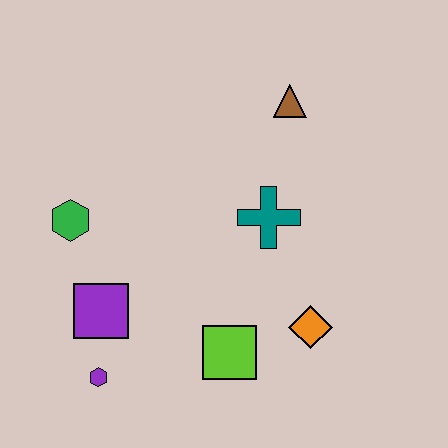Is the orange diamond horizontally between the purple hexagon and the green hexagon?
No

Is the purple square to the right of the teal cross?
No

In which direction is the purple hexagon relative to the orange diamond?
The purple hexagon is to the left of the orange diamond.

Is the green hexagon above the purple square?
Yes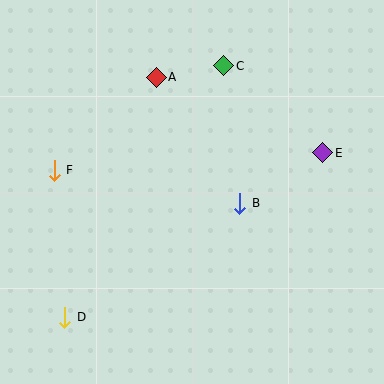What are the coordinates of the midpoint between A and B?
The midpoint between A and B is at (198, 140).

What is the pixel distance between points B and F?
The distance between B and F is 188 pixels.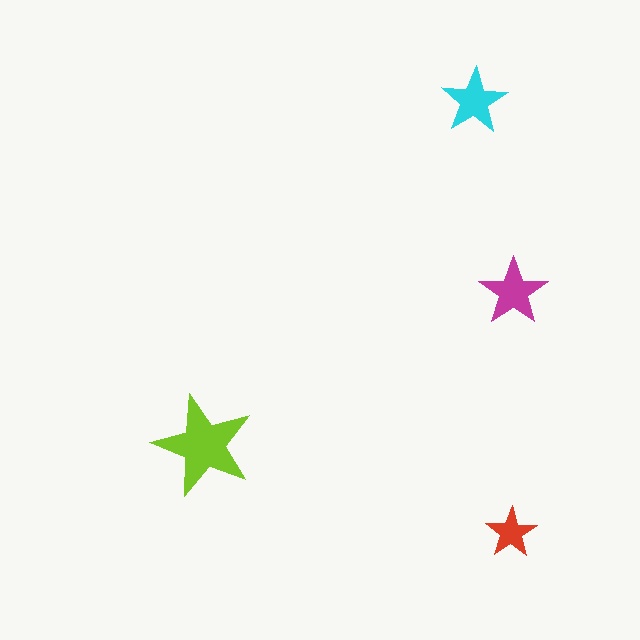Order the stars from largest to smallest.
the lime one, the magenta one, the cyan one, the red one.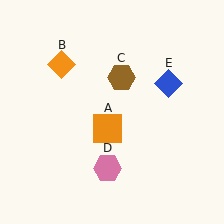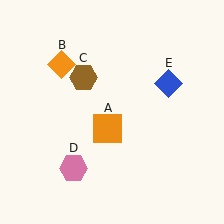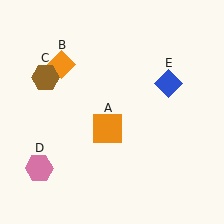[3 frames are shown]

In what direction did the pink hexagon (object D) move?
The pink hexagon (object D) moved left.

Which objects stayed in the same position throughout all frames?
Orange square (object A) and orange diamond (object B) and blue diamond (object E) remained stationary.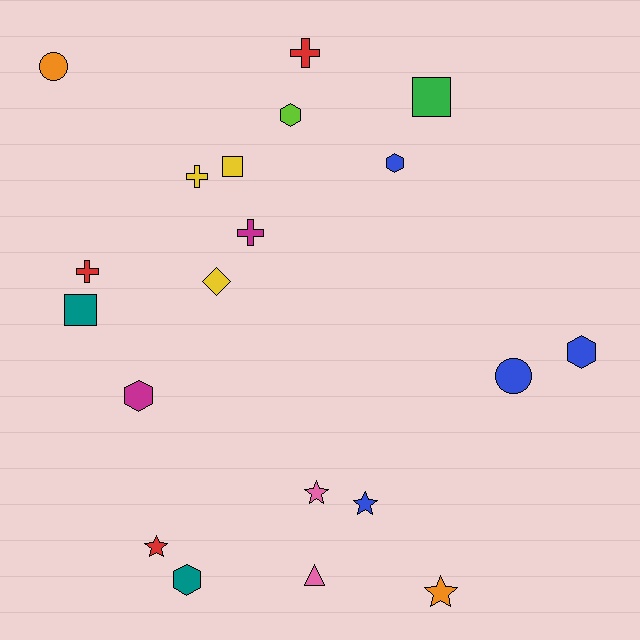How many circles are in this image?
There are 2 circles.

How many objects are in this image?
There are 20 objects.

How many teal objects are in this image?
There are 2 teal objects.